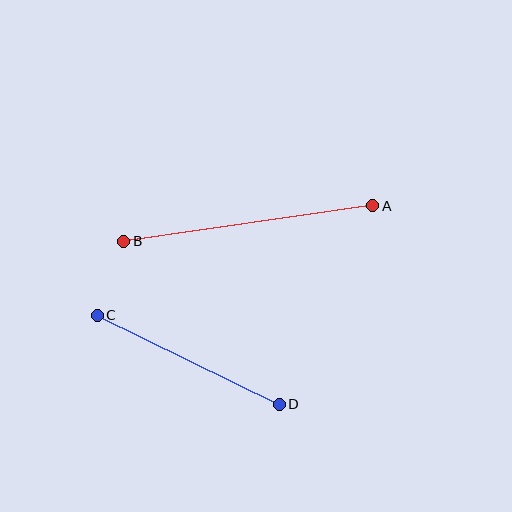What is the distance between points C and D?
The distance is approximately 203 pixels.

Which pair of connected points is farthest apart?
Points A and B are farthest apart.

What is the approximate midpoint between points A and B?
The midpoint is at approximately (248, 224) pixels.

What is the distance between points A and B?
The distance is approximately 251 pixels.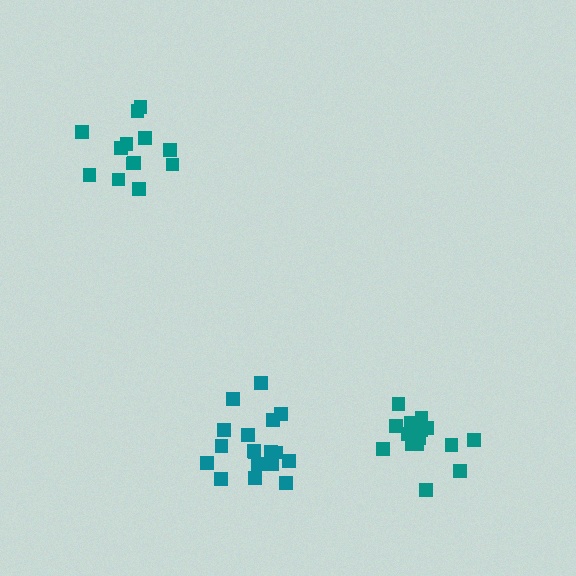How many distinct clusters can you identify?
There are 3 distinct clusters.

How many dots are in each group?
Group 1: 16 dots, Group 2: 13 dots, Group 3: 18 dots (47 total).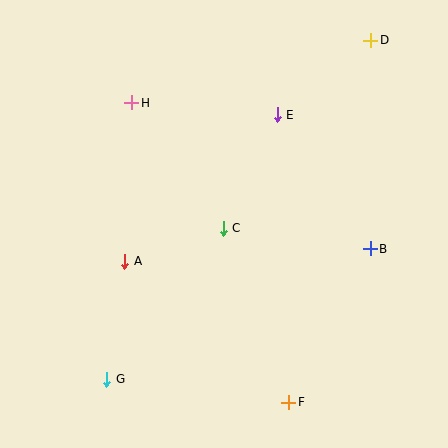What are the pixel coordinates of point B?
Point B is at (370, 249).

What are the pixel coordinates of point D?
Point D is at (371, 40).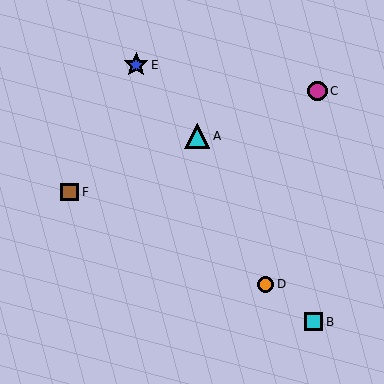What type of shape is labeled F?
Shape F is a brown square.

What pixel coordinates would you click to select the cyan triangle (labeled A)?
Click at (197, 136) to select the cyan triangle A.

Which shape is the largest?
The cyan triangle (labeled A) is the largest.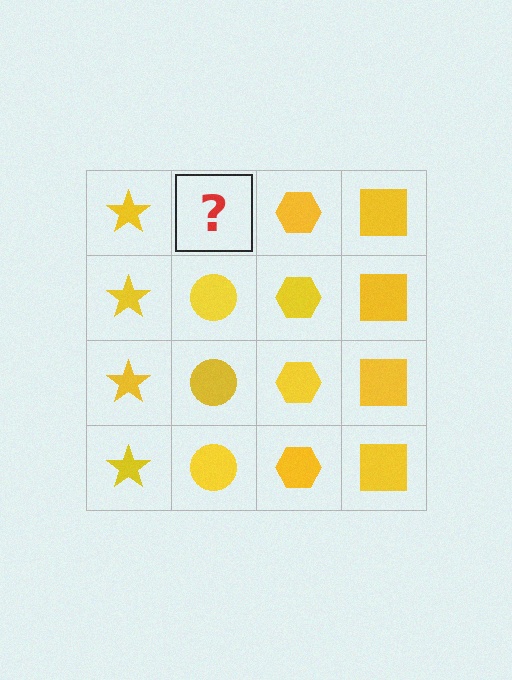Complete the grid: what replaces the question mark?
The question mark should be replaced with a yellow circle.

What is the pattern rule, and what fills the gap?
The rule is that each column has a consistent shape. The gap should be filled with a yellow circle.